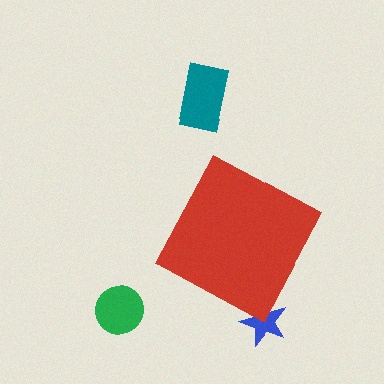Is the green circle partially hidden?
No, the green circle is fully visible.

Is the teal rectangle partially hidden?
No, the teal rectangle is fully visible.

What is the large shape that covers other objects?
A red diamond.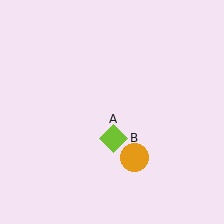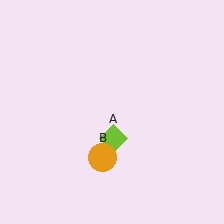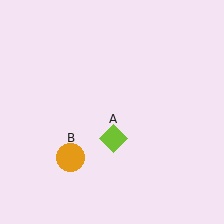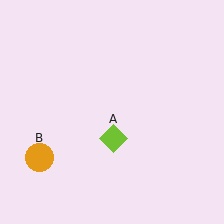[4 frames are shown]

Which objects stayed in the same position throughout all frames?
Lime diamond (object A) remained stationary.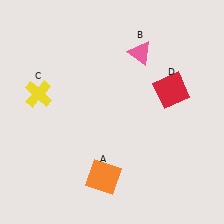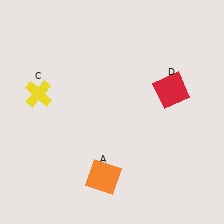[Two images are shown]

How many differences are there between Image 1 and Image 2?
There is 1 difference between the two images.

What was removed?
The pink triangle (B) was removed in Image 2.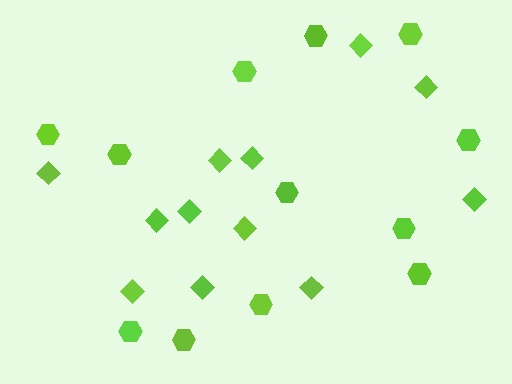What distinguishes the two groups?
There are 2 groups: one group of hexagons (12) and one group of diamonds (12).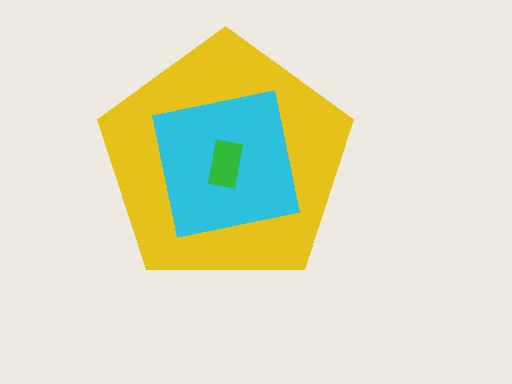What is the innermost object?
The green rectangle.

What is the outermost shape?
The yellow pentagon.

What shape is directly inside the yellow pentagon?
The cyan square.